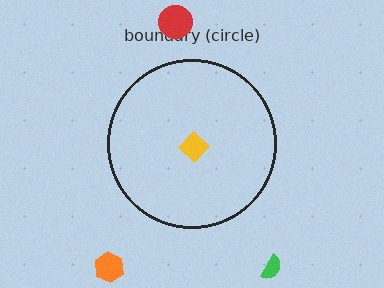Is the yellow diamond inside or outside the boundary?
Inside.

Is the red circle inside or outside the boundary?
Outside.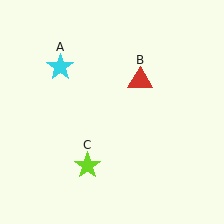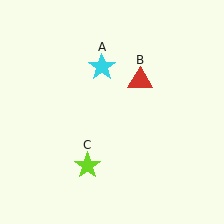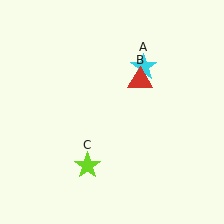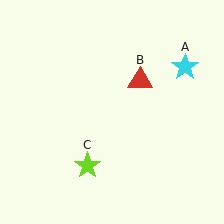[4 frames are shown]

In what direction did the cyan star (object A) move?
The cyan star (object A) moved right.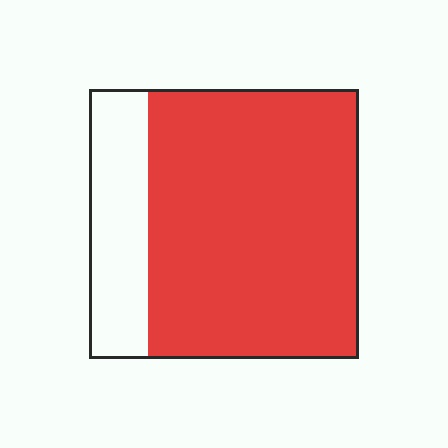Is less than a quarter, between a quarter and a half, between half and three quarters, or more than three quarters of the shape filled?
More than three quarters.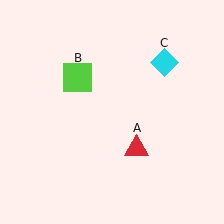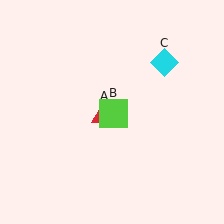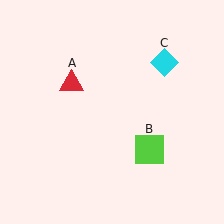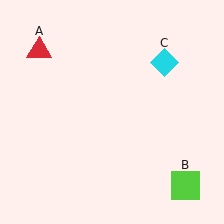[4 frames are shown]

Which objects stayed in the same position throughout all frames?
Cyan diamond (object C) remained stationary.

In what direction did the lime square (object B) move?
The lime square (object B) moved down and to the right.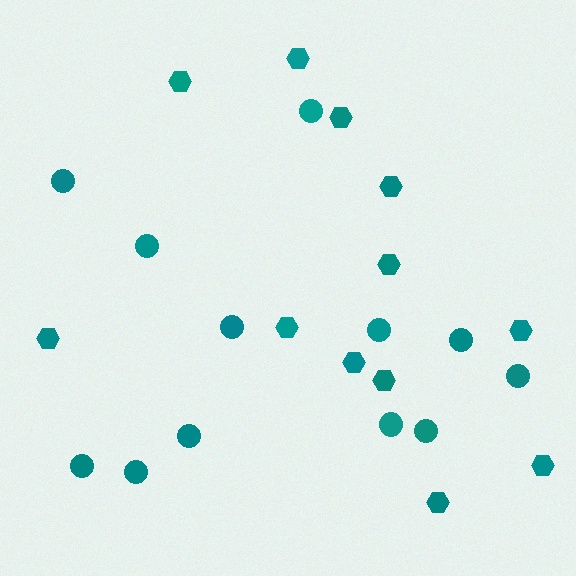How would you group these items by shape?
There are 2 groups: one group of hexagons (12) and one group of circles (12).